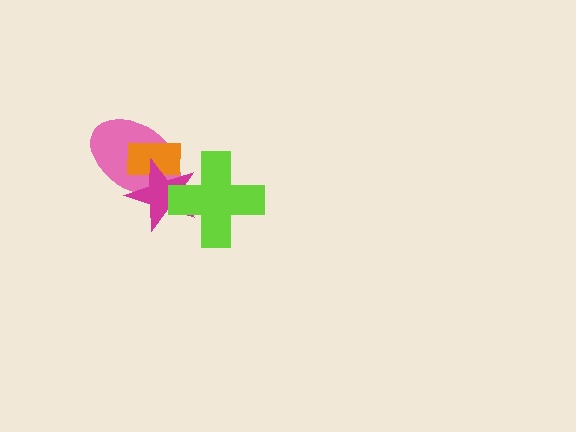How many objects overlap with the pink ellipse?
2 objects overlap with the pink ellipse.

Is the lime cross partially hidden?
No, no other shape covers it.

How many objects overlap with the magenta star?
3 objects overlap with the magenta star.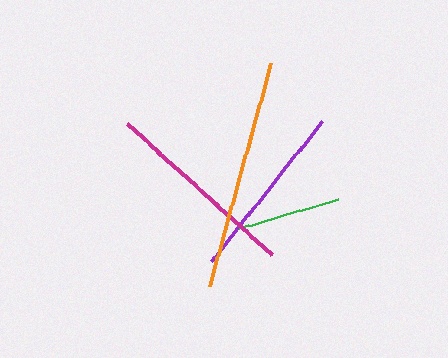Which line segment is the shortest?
The green line is the shortest at approximately 103 pixels.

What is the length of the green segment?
The green segment is approximately 103 pixels long.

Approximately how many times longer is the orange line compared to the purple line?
The orange line is approximately 1.3 times the length of the purple line.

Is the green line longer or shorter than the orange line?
The orange line is longer than the green line.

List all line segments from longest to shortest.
From longest to shortest: orange, magenta, purple, green.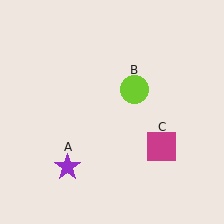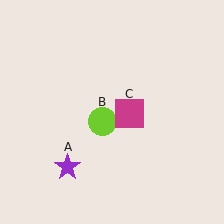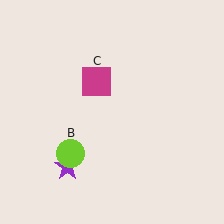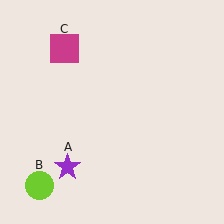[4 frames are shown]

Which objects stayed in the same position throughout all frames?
Purple star (object A) remained stationary.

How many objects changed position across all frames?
2 objects changed position: lime circle (object B), magenta square (object C).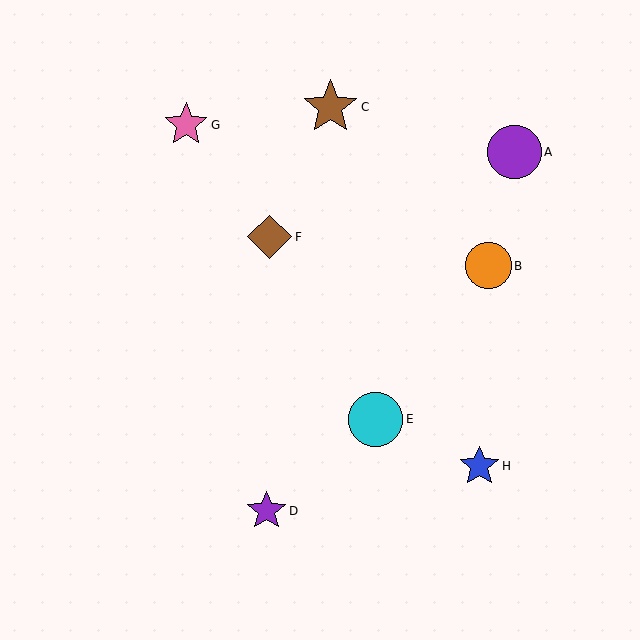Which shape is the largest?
The brown star (labeled C) is the largest.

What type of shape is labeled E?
Shape E is a cyan circle.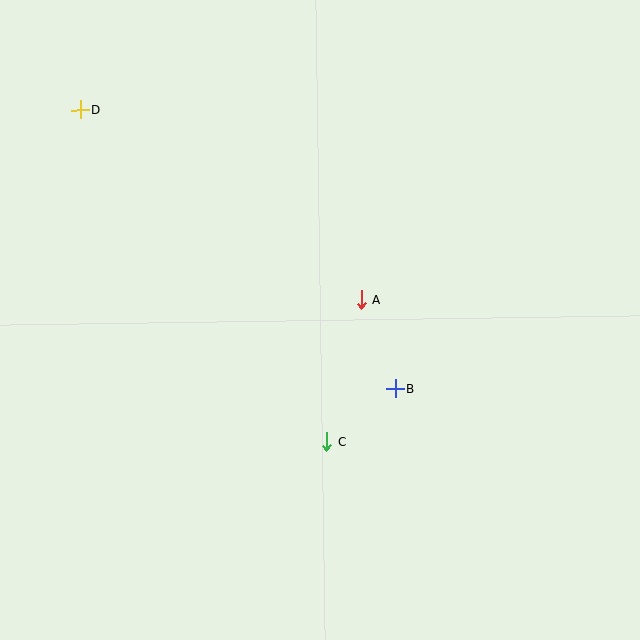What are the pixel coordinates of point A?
Point A is at (361, 300).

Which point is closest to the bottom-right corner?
Point B is closest to the bottom-right corner.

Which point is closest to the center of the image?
Point A at (361, 300) is closest to the center.